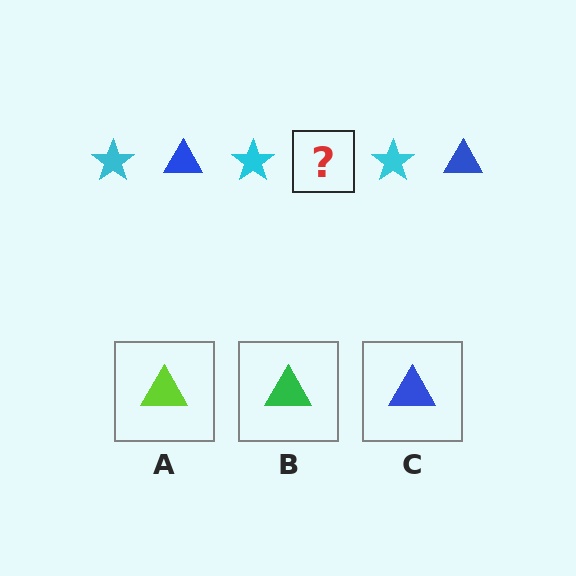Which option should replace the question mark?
Option C.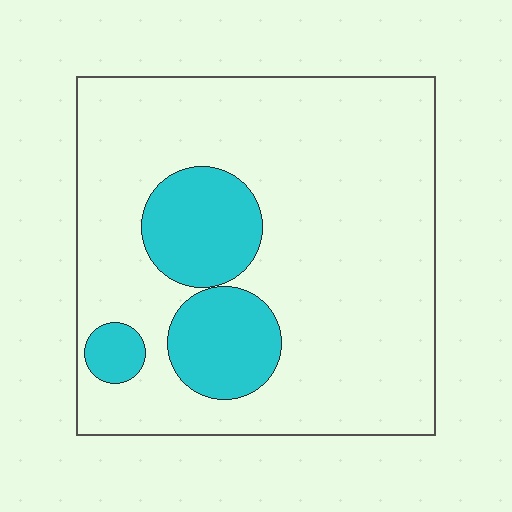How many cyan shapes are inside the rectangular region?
3.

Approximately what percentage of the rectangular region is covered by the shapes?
Approximately 20%.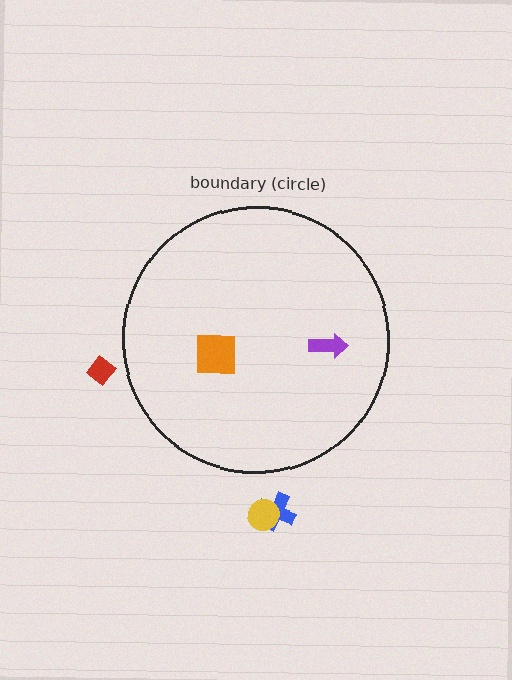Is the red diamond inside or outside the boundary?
Outside.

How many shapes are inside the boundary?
2 inside, 3 outside.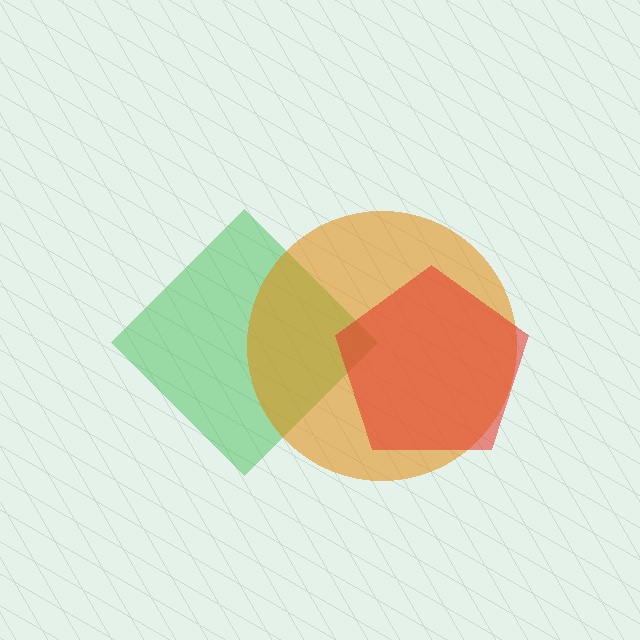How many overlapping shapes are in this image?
There are 3 overlapping shapes in the image.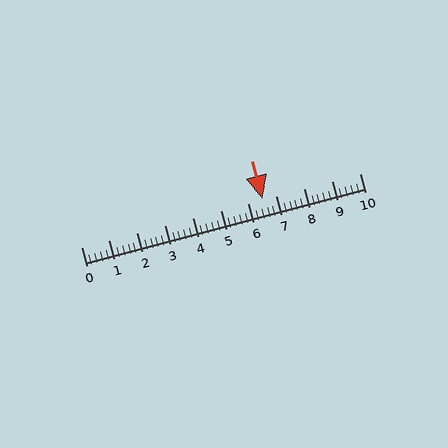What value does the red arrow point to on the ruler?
The red arrow points to approximately 6.5.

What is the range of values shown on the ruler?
The ruler shows values from 0 to 10.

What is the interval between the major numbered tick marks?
The major tick marks are spaced 1 units apart.